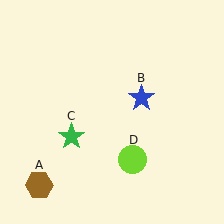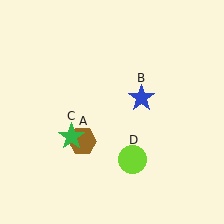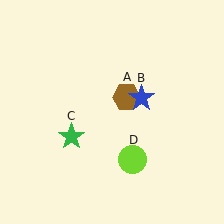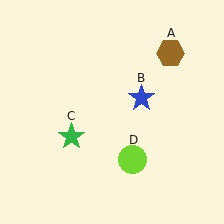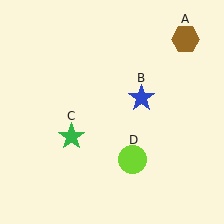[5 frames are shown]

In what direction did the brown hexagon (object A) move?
The brown hexagon (object A) moved up and to the right.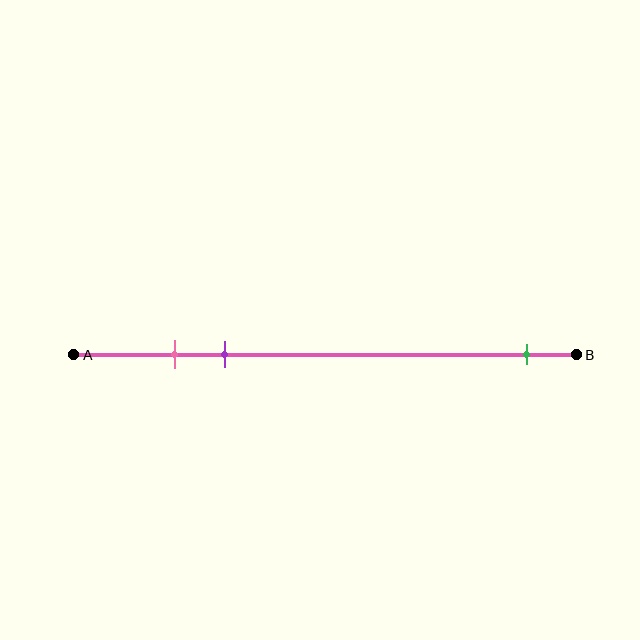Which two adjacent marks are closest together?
The pink and purple marks are the closest adjacent pair.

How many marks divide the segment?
There are 3 marks dividing the segment.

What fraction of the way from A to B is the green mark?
The green mark is approximately 90% (0.9) of the way from A to B.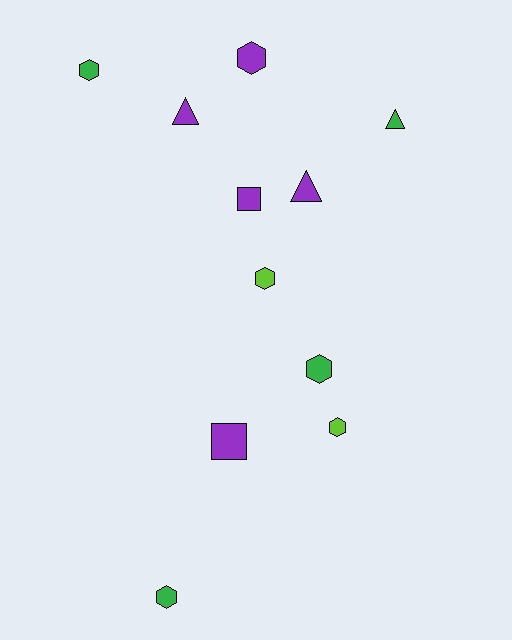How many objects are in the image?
There are 11 objects.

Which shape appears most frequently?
Hexagon, with 6 objects.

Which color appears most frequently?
Purple, with 5 objects.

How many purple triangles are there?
There are 2 purple triangles.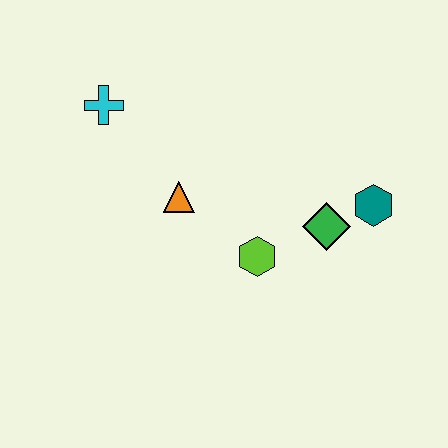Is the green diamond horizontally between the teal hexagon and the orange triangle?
Yes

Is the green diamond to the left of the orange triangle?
No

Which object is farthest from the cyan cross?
The teal hexagon is farthest from the cyan cross.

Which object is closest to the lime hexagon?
The green diamond is closest to the lime hexagon.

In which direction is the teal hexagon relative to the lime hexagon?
The teal hexagon is to the right of the lime hexagon.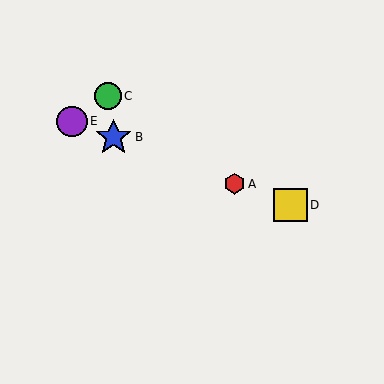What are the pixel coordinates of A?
Object A is at (234, 184).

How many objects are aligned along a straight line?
4 objects (A, B, D, E) are aligned along a straight line.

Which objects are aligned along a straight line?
Objects A, B, D, E are aligned along a straight line.